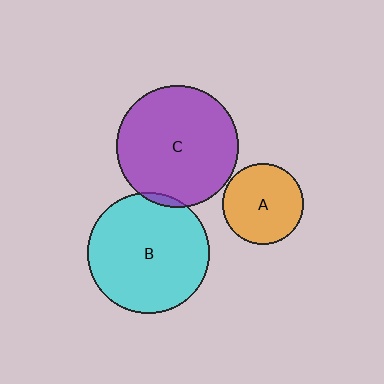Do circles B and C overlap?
Yes.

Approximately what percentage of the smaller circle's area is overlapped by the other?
Approximately 5%.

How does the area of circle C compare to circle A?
Approximately 2.2 times.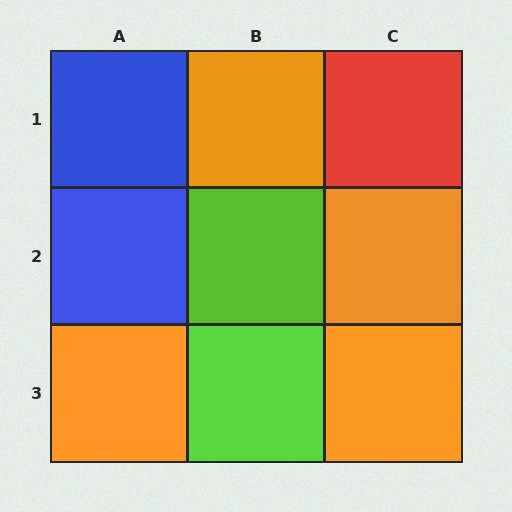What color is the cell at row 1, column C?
Red.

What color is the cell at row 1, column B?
Orange.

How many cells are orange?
4 cells are orange.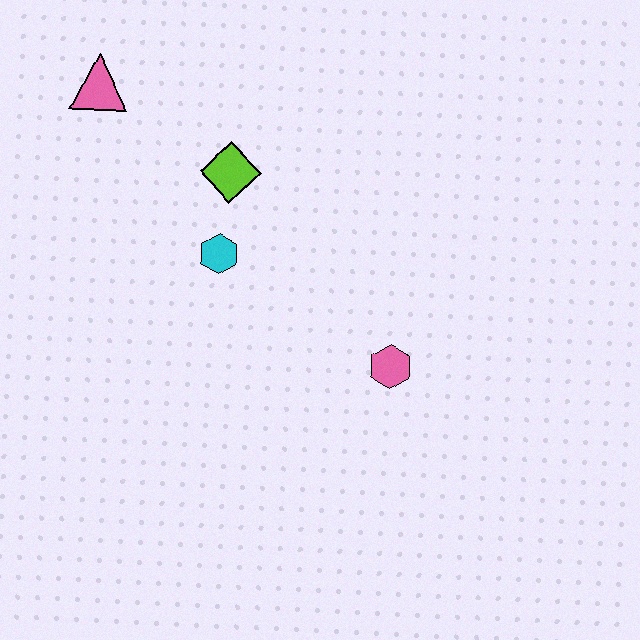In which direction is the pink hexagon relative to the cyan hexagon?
The pink hexagon is to the right of the cyan hexagon.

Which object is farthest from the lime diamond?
The pink hexagon is farthest from the lime diamond.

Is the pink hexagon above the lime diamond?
No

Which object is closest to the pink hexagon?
The cyan hexagon is closest to the pink hexagon.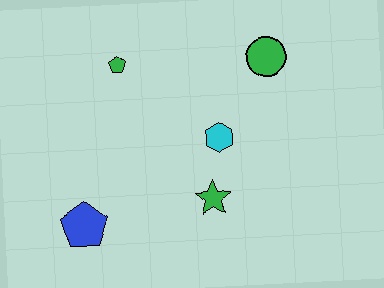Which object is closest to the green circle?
The cyan hexagon is closest to the green circle.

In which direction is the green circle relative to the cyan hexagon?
The green circle is above the cyan hexagon.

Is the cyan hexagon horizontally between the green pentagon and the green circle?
Yes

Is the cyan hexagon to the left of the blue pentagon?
No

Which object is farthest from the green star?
The green pentagon is farthest from the green star.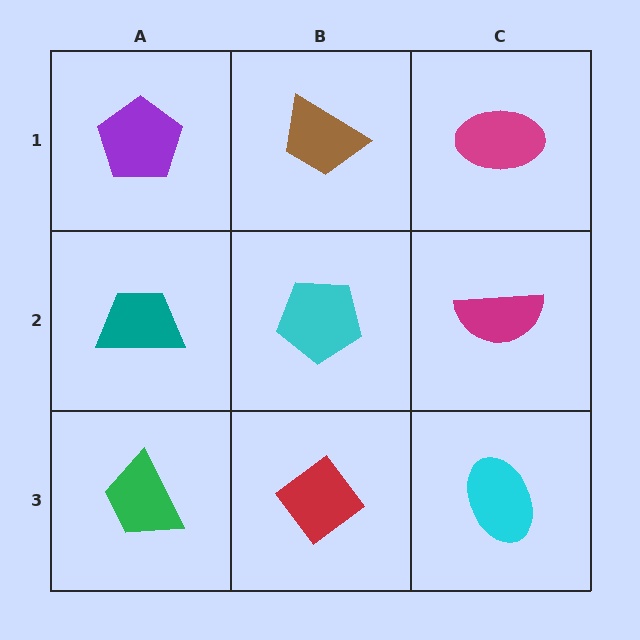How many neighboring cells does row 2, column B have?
4.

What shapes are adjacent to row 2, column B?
A brown trapezoid (row 1, column B), a red diamond (row 3, column B), a teal trapezoid (row 2, column A), a magenta semicircle (row 2, column C).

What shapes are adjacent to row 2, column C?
A magenta ellipse (row 1, column C), a cyan ellipse (row 3, column C), a cyan pentagon (row 2, column B).